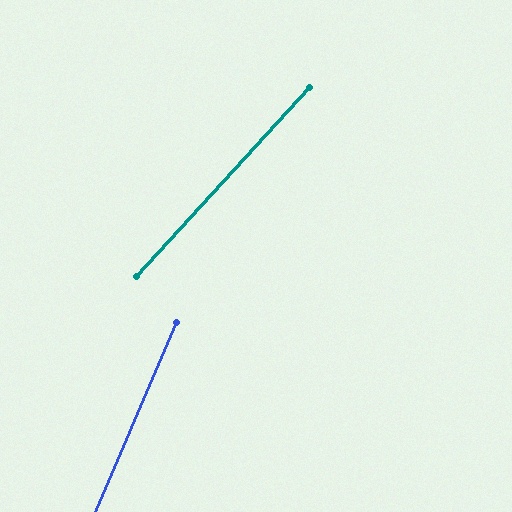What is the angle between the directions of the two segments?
Approximately 19 degrees.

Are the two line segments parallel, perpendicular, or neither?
Neither parallel nor perpendicular — they differ by about 19°.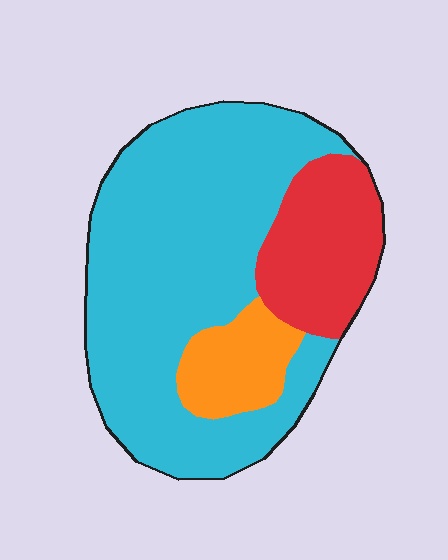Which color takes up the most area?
Cyan, at roughly 70%.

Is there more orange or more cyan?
Cyan.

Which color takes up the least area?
Orange, at roughly 10%.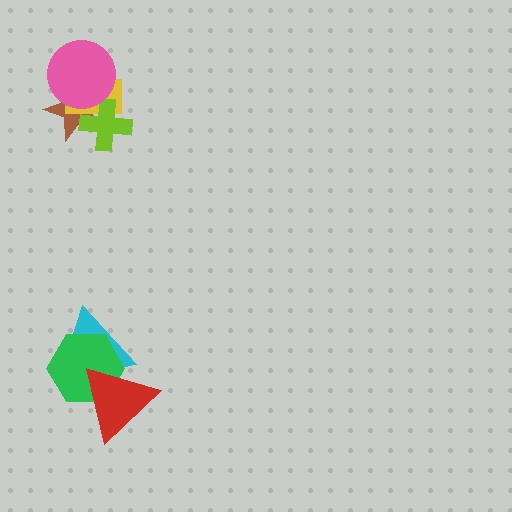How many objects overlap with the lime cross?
2 objects overlap with the lime cross.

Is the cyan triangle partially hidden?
Yes, it is partially covered by another shape.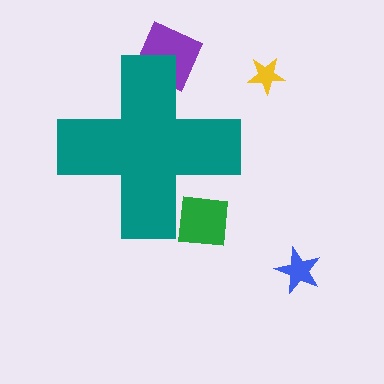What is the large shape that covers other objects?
A teal cross.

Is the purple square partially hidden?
Yes, the purple square is partially hidden behind the teal cross.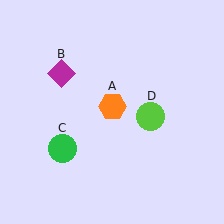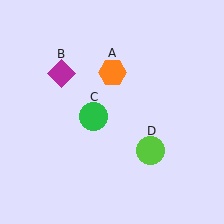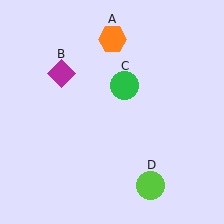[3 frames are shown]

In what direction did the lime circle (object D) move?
The lime circle (object D) moved down.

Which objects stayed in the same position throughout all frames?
Magenta diamond (object B) remained stationary.